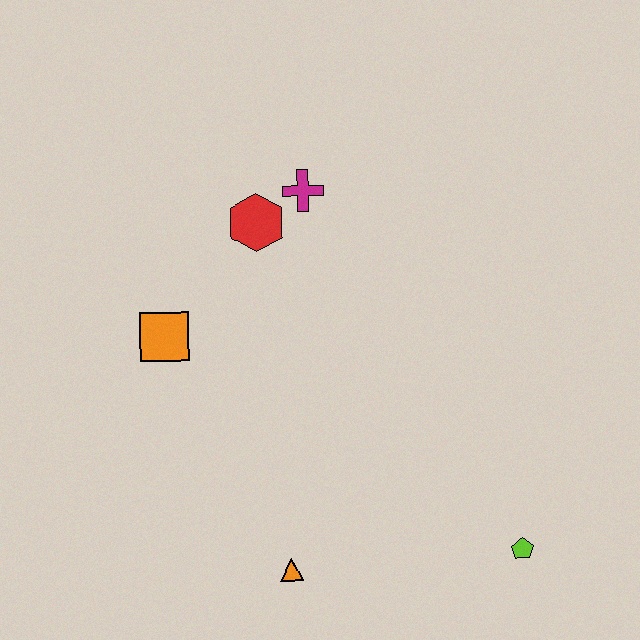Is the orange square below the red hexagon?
Yes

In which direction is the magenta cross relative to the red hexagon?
The magenta cross is to the right of the red hexagon.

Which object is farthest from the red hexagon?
The lime pentagon is farthest from the red hexagon.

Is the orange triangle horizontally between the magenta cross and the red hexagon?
Yes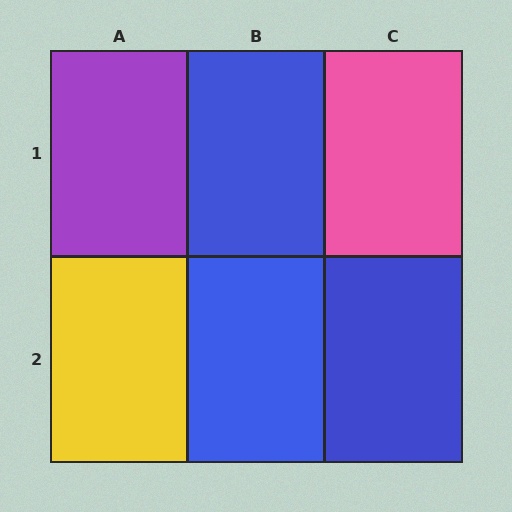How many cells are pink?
1 cell is pink.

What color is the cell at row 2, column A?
Yellow.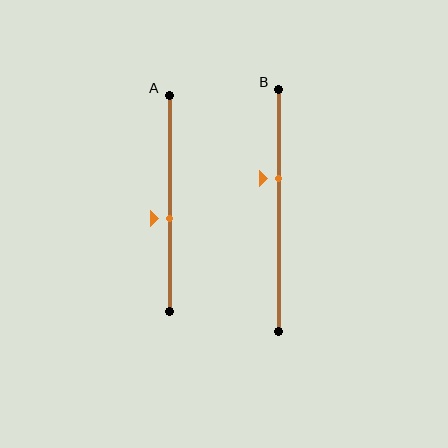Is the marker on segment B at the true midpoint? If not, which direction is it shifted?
No, the marker on segment B is shifted upward by about 13% of the segment length.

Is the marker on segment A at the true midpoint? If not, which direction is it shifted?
No, the marker on segment A is shifted downward by about 7% of the segment length.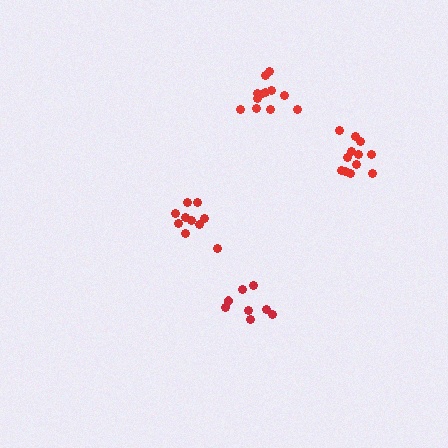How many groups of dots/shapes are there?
There are 4 groups.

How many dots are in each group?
Group 1: 12 dots, Group 2: 10 dots, Group 3: 8 dots, Group 4: 12 dots (42 total).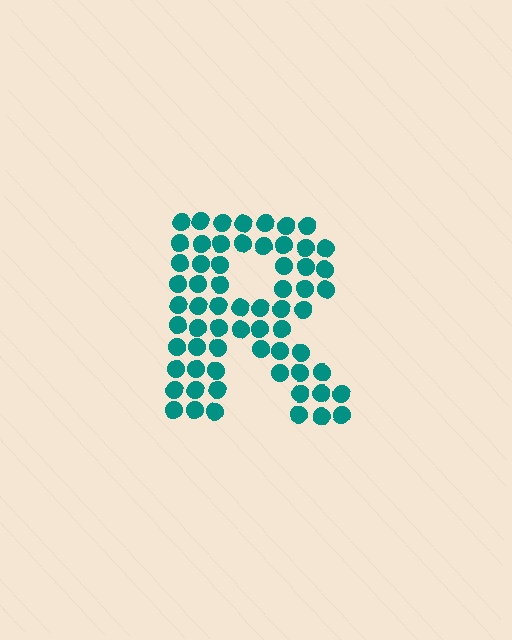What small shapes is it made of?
It is made of small circles.